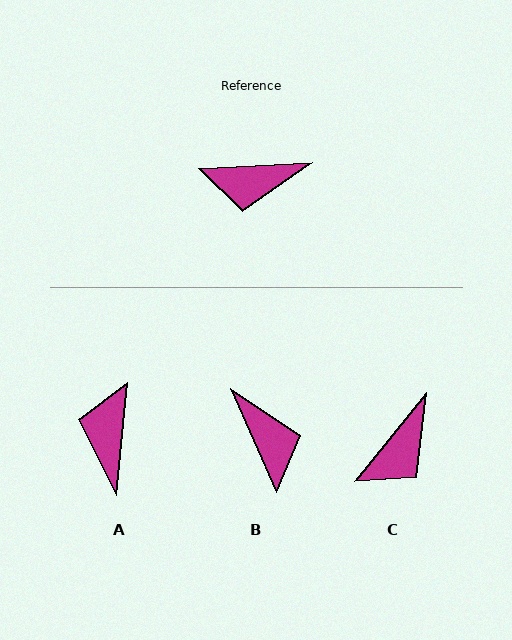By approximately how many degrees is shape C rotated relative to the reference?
Approximately 48 degrees counter-clockwise.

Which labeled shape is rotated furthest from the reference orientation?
B, about 111 degrees away.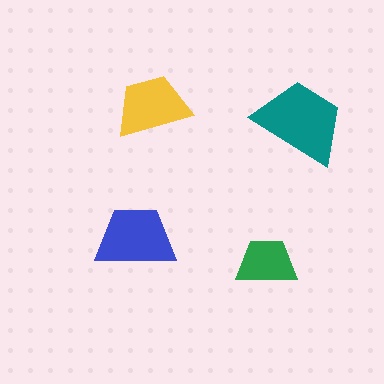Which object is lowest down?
The green trapezoid is bottommost.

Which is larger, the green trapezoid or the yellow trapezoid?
The yellow one.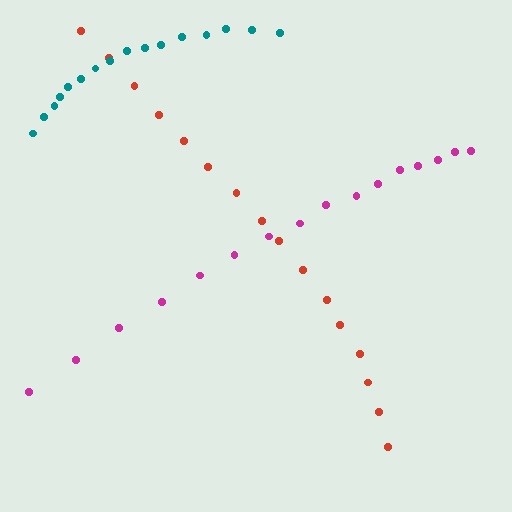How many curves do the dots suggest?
There are 3 distinct paths.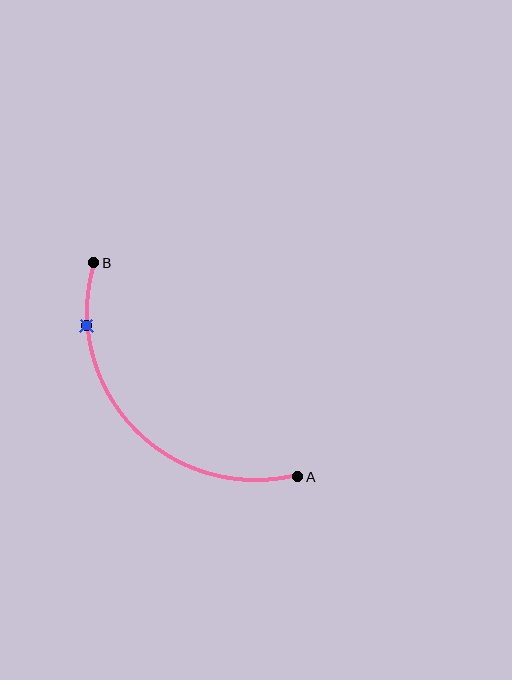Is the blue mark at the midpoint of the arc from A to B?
No. The blue mark lies on the arc but is closer to endpoint B. The arc midpoint would be at the point on the curve equidistant along the arc from both A and B.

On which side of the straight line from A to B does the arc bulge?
The arc bulges below and to the left of the straight line connecting A and B.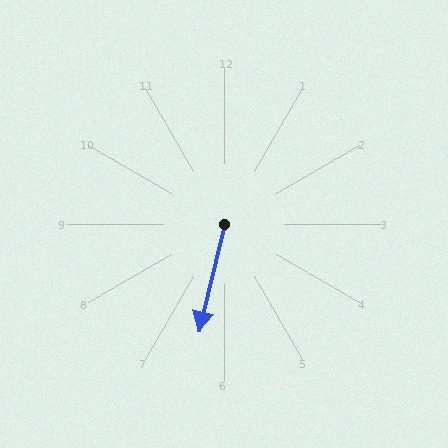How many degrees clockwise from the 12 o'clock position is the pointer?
Approximately 193 degrees.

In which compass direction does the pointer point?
South.